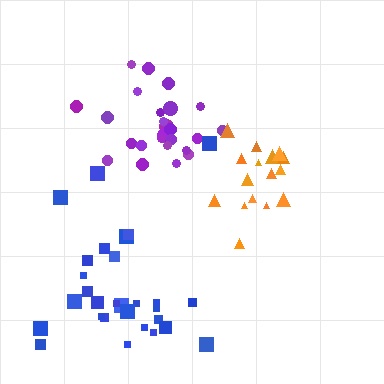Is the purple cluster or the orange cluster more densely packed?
Orange.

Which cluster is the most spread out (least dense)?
Blue.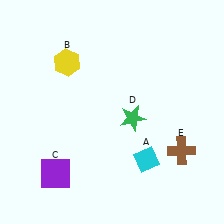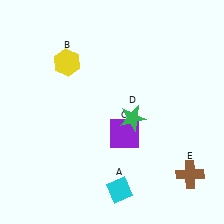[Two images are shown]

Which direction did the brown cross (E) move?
The brown cross (E) moved down.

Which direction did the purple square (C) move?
The purple square (C) moved right.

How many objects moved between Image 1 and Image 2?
3 objects moved between the two images.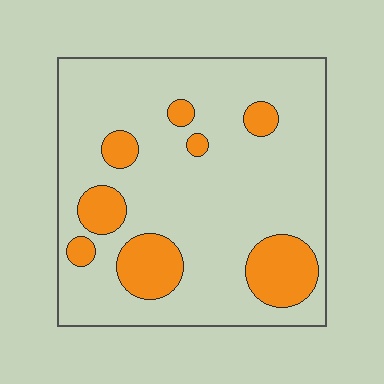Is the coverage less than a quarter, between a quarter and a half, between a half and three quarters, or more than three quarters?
Less than a quarter.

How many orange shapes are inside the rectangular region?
8.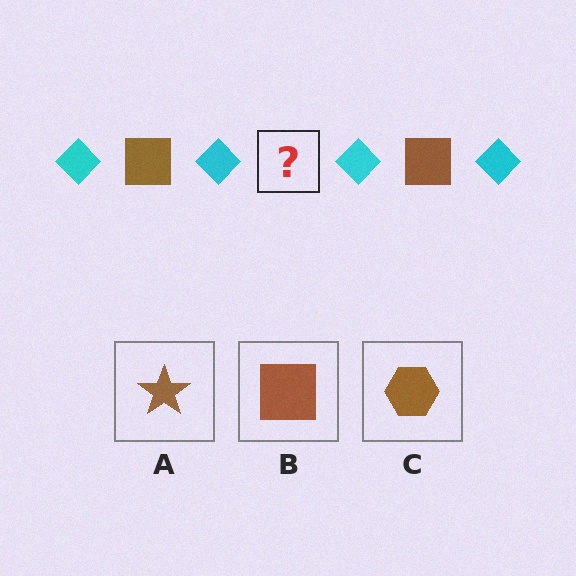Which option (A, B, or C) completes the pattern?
B.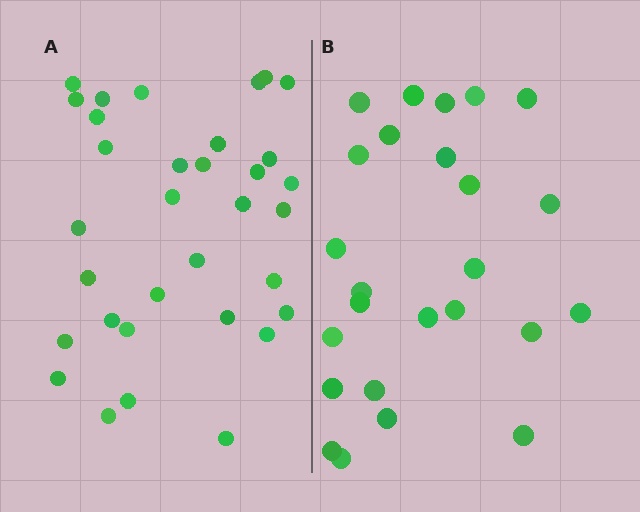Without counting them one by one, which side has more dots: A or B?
Region A (the left region) has more dots.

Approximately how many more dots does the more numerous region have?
Region A has roughly 8 or so more dots than region B.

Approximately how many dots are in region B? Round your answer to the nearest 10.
About 20 dots. (The exact count is 25, which rounds to 20.)